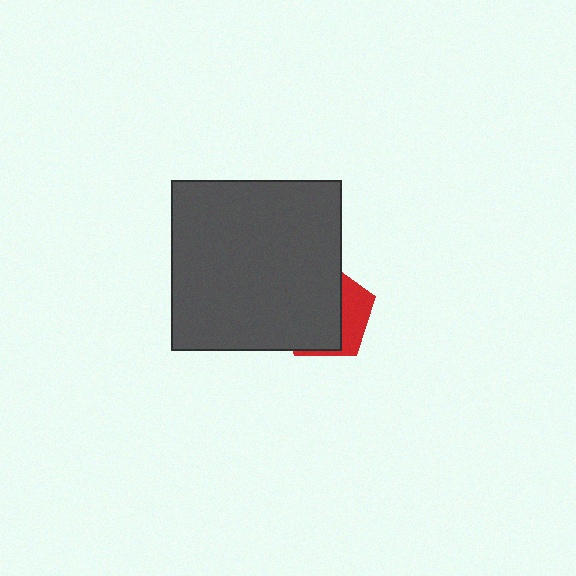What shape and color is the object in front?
The object in front is a dark gray square.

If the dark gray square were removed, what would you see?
You would see the complete red pentagon.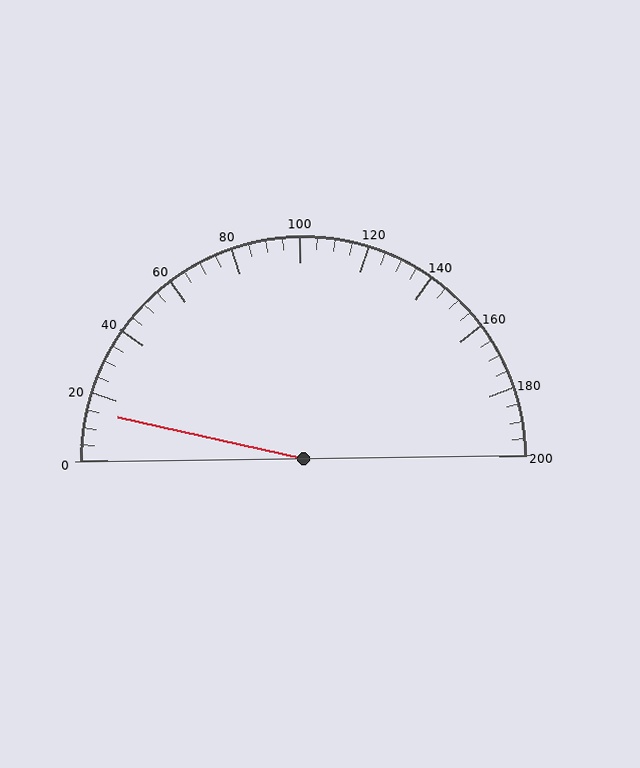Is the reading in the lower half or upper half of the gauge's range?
The reading is in the lower half of the range (0 to 200).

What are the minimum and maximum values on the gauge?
The gauge ranges from 0 to 200.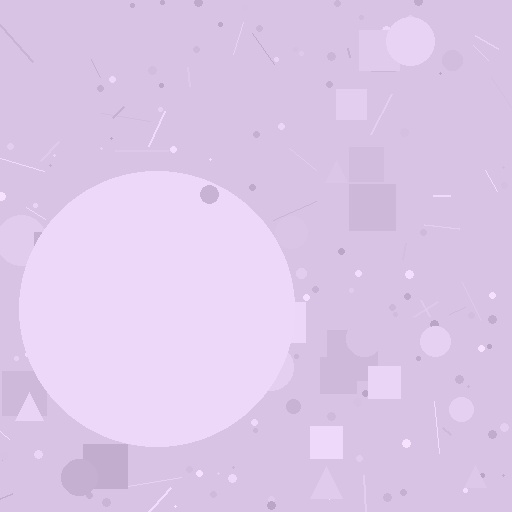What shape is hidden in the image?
A circle is hidden in the image.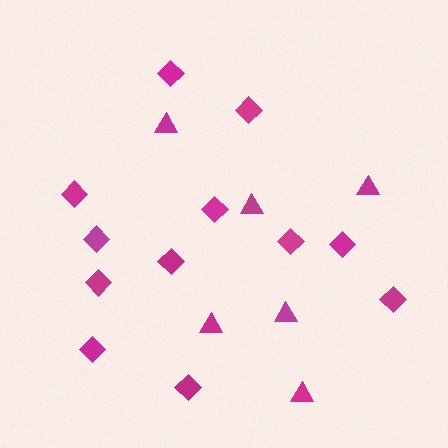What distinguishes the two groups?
There are 2 groups: one group of triangles (6) and one group of diamonds (12).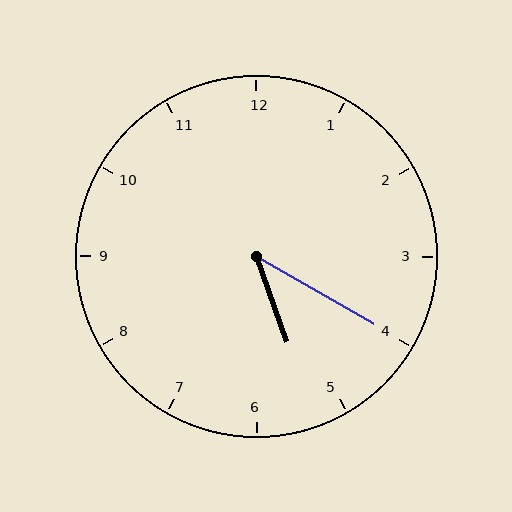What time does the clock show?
5:20.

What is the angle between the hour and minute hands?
Approximately 40 degrees.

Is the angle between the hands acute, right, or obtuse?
It is acute.